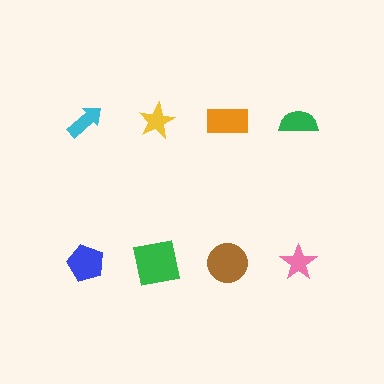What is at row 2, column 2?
A green square.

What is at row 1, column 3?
An orange rectangle.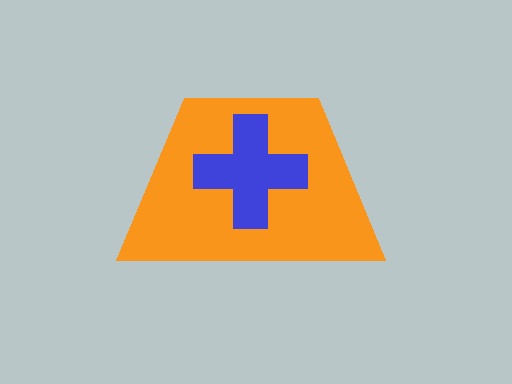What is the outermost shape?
The orange trapezoid.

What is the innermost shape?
The blue cross.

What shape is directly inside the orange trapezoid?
The blue cross.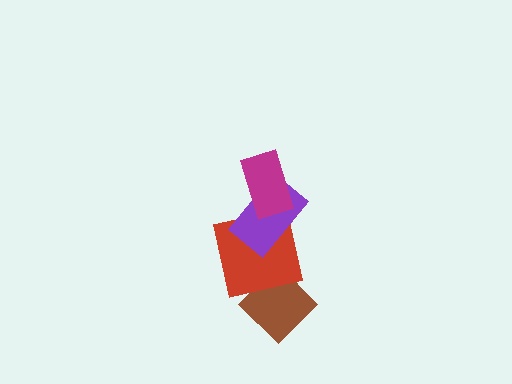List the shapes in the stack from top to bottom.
From top to bottom: the magenta rectangle, the purple rectangle, the red square, the brown diamond.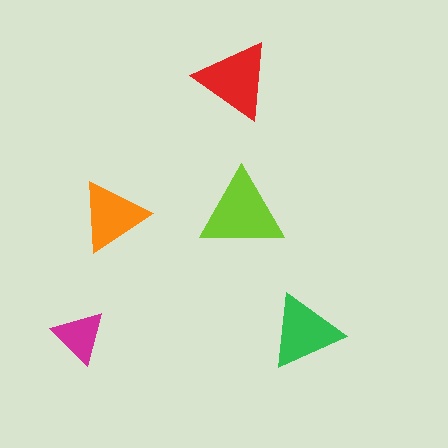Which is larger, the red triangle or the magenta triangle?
The red one.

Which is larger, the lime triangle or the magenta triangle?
The lime one.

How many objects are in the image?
There are 5 objects in the image.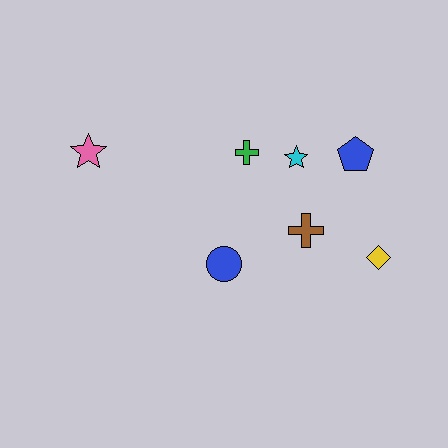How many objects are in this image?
There are 7 objects.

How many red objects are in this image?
There are no red objects.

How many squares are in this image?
There are no squares.